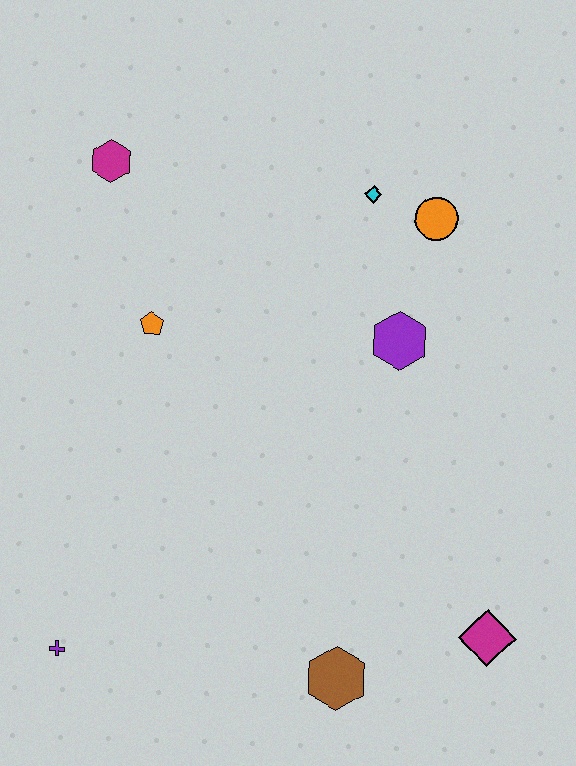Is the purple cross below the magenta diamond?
Yes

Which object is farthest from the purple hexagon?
The purple cross is farthest from the purple hexagon.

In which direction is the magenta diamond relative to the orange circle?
The magenta diamond is below the orange circle.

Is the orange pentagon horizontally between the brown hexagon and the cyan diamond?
No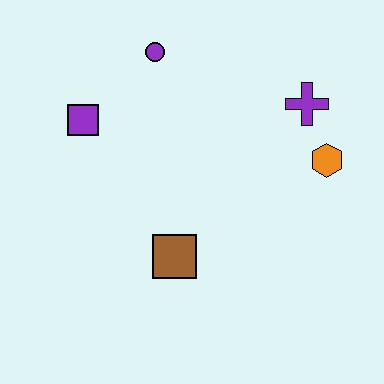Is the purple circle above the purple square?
Yes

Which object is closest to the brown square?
The purple square is closest to the brown square.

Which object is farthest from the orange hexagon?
The purple square is farthest from the orange hexagon.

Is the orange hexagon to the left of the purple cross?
No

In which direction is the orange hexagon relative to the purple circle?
The orange hexagon is to the right of the purple circle.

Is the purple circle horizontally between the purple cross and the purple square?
Yes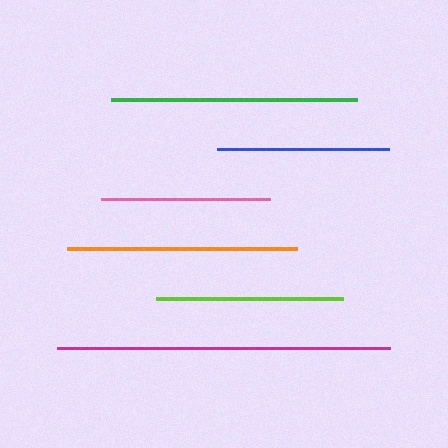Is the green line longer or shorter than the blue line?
The green line is longer than the blue line.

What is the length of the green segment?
The green segment is approximately 246 pixels long.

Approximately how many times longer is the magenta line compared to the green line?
The magenta line is approximately 1.4 times the length of the green line.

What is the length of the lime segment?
The lime segment is approximately 187 pixels long.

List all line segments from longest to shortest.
From longest to shortest: magenta, green, orange, lime, blue, pink.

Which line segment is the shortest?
The pink line is the shortest at approximately 169 pixels.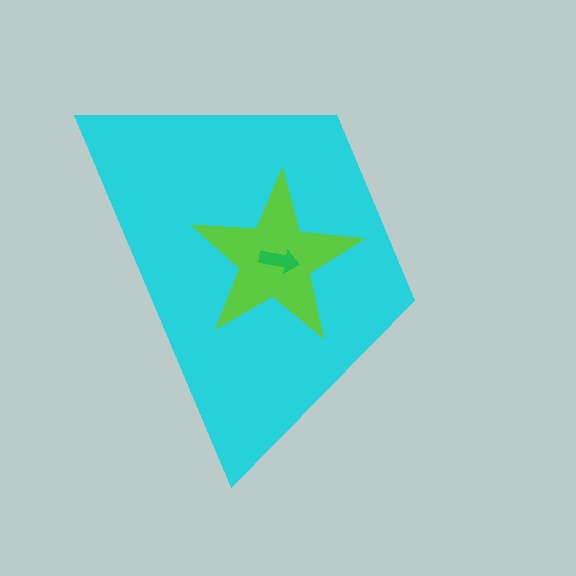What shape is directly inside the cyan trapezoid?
The lime star.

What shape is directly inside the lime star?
The green arrow.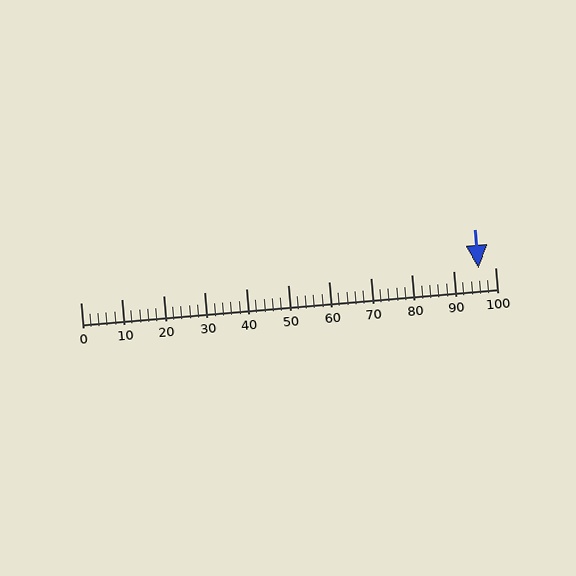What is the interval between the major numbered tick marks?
The major tick marks are spaced 10 units apart.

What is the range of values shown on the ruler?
The ruler shows values from 0 to 100.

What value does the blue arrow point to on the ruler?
The blue arrow points to approximately 96.